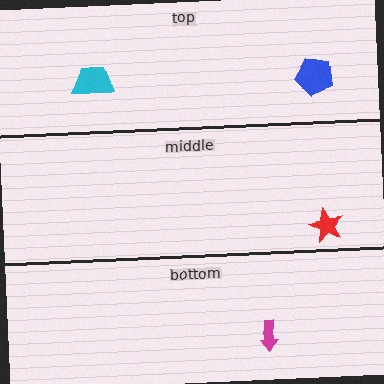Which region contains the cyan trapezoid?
The top region.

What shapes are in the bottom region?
The magenta arrow.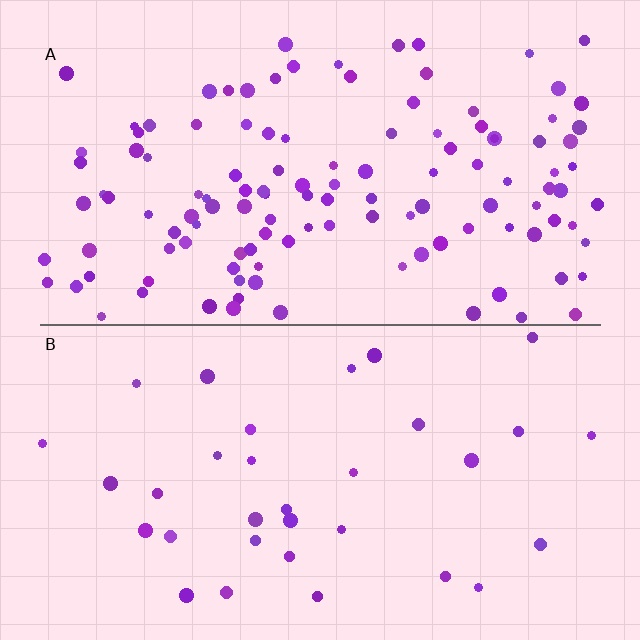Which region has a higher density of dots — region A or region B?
A (the top).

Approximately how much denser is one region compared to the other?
Approximately 3.7× — region A over region B.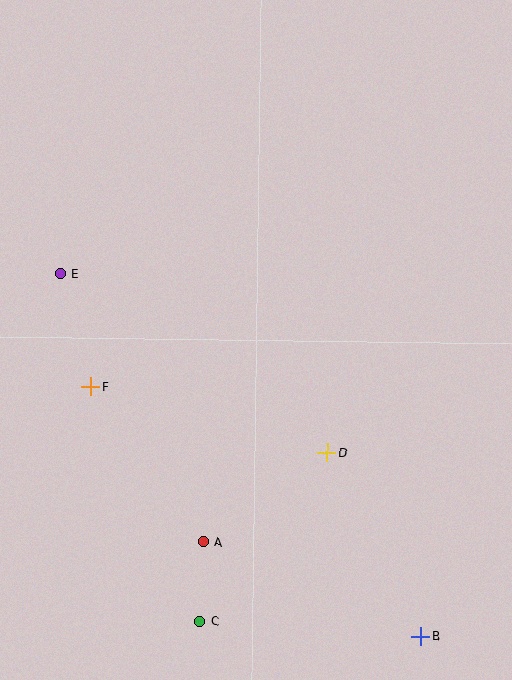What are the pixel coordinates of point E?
Point E is at (60, 274).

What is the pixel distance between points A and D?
The distance between A and D is 153 pixels.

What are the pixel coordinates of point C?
Point C is at (200, 622).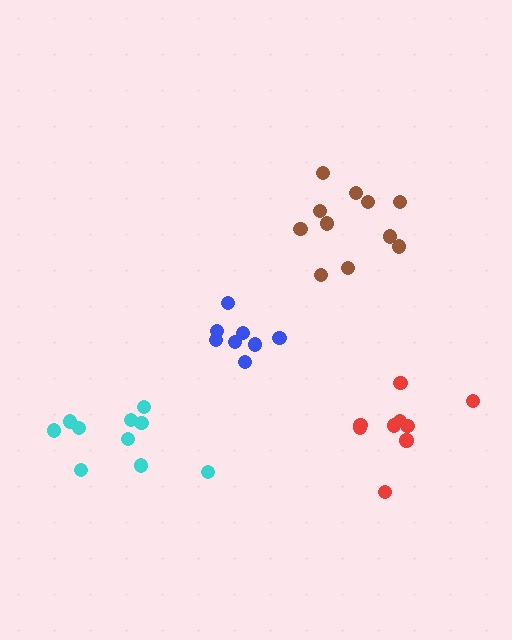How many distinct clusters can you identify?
There are 4 distinct clusters.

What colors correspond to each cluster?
The clusters are colored: brown, blue, cyan, red.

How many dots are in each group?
Group 1: 11 dots, Group 2: 8 dots, Group 3: 10 dots, Group 4: 9 dots (38 total).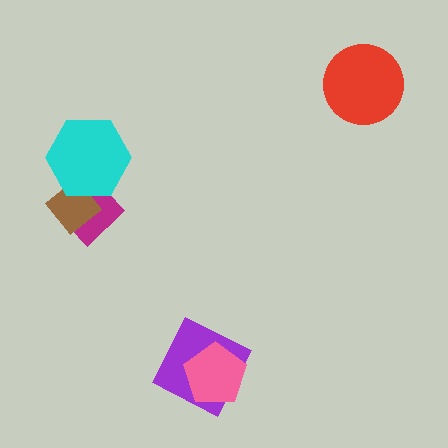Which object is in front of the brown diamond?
The cyan hexagon is in front of the brown diamond.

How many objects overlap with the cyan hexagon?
2 objects overlap with the cyan hexagon.